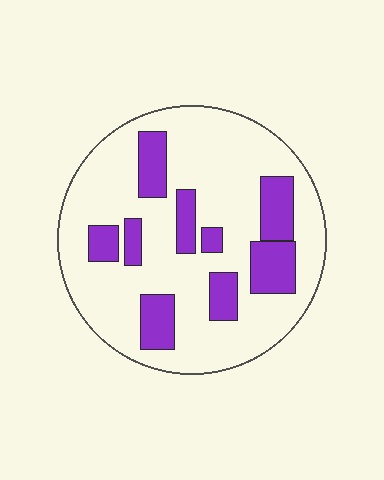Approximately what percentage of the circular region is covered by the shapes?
Approximately 25%.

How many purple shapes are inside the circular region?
9.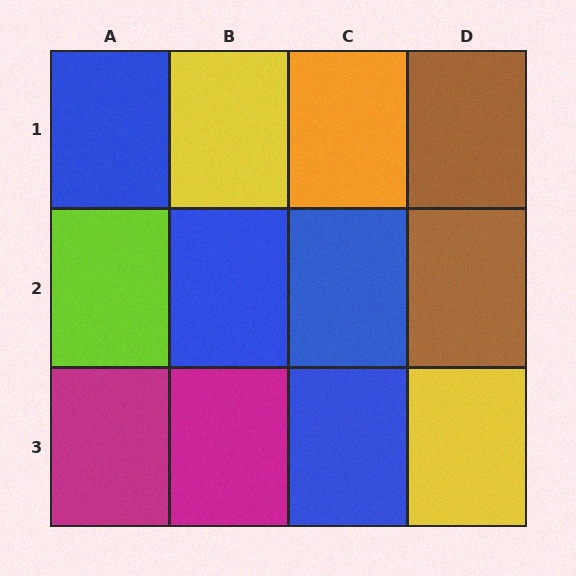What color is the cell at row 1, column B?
Yellow.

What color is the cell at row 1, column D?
Brown.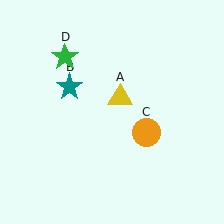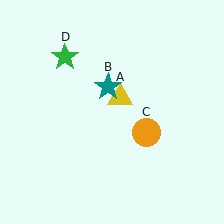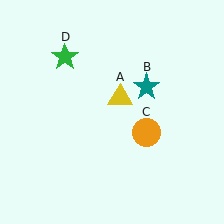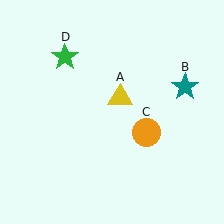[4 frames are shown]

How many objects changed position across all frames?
1 object changed position: teal star (object B).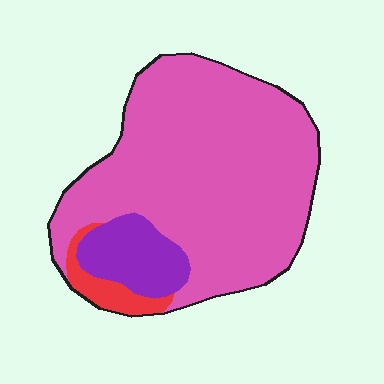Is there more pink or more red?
Pink.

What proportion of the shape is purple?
Purple takes up about one eighth (1/8) of the shape.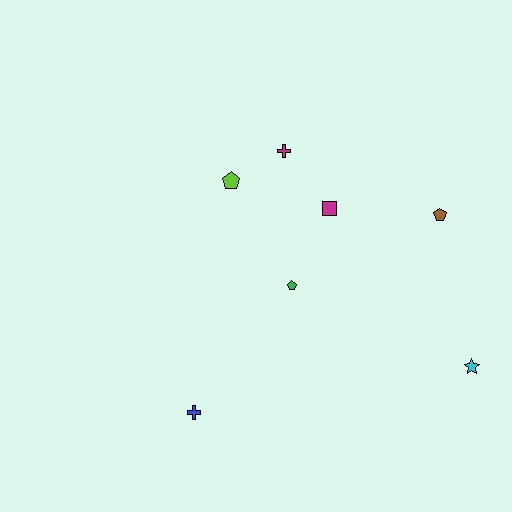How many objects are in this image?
There are 7 objects.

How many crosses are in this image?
There are 2 crosses.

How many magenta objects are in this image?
There are 2 magenta objects.